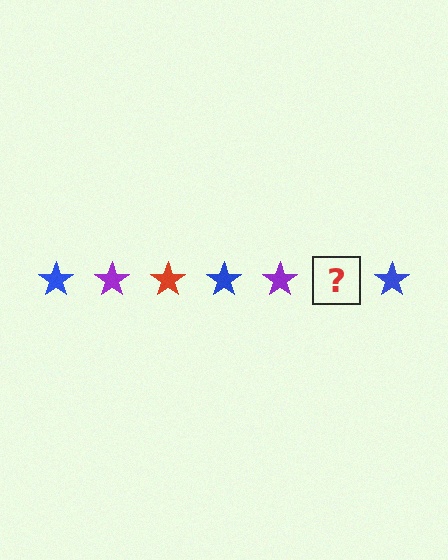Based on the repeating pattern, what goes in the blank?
The blank should be a red star.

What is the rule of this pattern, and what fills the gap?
The rule is that the pattern cycles through blue, purple, red stars. The gap should be filled with a red star.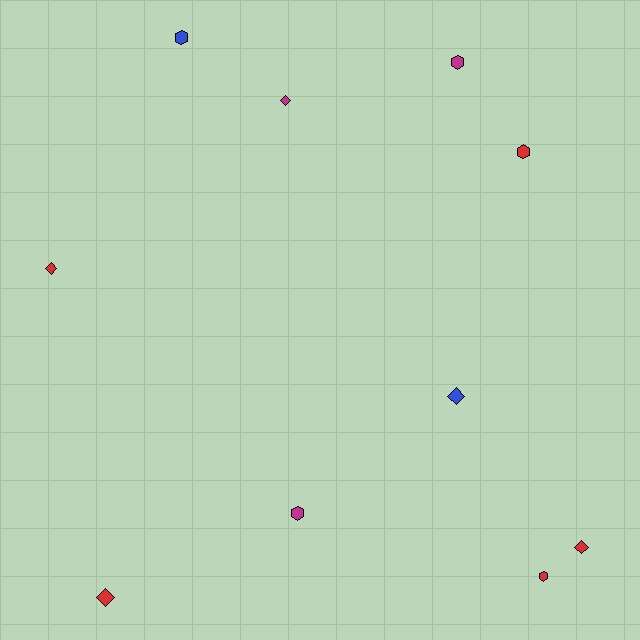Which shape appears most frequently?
Hexagon, with 5 objects.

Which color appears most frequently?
Red, with 5 objects.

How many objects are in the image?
There are 10 objects.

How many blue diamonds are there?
There is 1 blue diamond.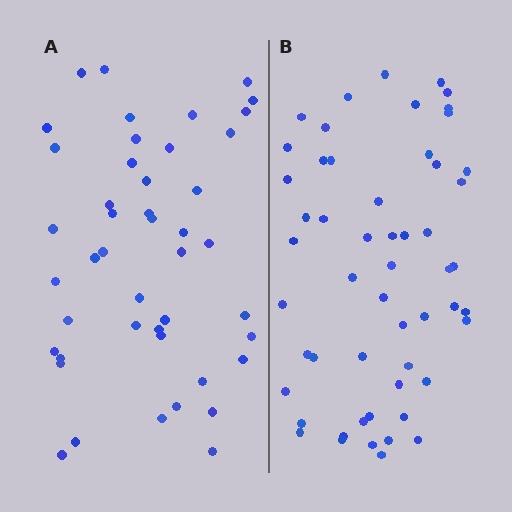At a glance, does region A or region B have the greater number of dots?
Region B (the right region) has more dots.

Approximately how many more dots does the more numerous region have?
Region B has roughly 8 or so more dots than region A.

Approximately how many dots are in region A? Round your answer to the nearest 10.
About 40 dots. (The exact count is 45, which rounds to 40.)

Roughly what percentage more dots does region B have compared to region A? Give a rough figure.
About 20% more.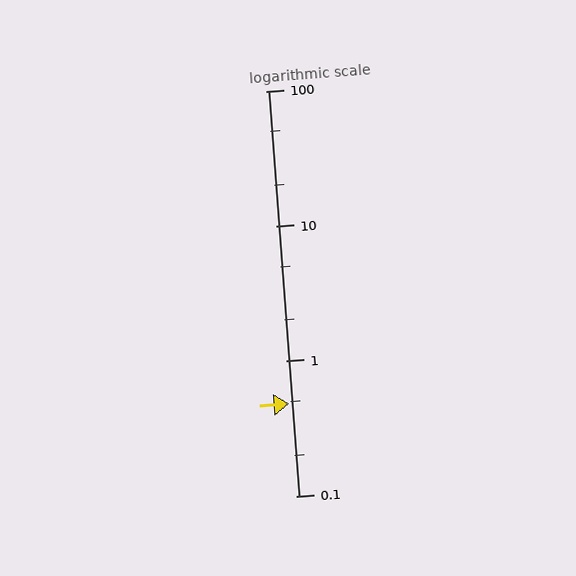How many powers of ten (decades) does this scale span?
The scale spans 3 decades, from 0.1 to 100.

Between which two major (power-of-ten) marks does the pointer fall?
The pointer is between 0.1 and 1.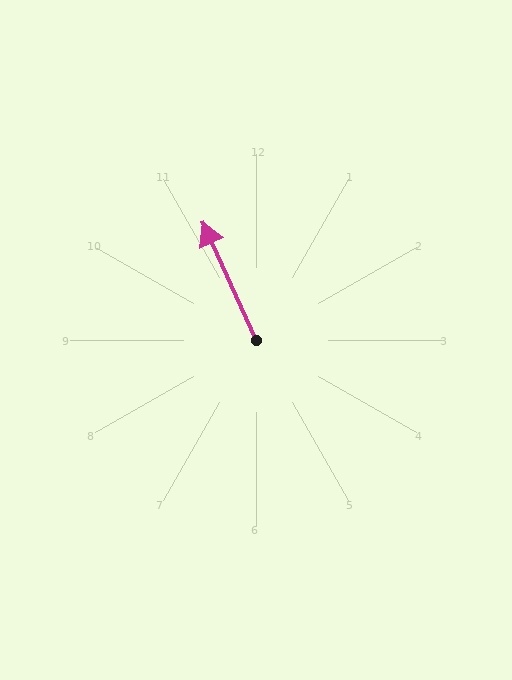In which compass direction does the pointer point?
Northwest.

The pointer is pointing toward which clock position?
Roughly 11 o'clock.